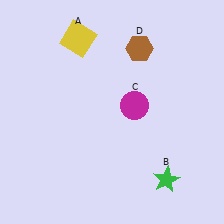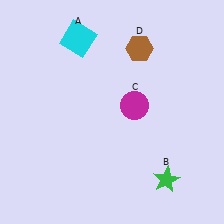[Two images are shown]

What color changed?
The square (A) changed from yellow in Image 1 to cyan in Image 2.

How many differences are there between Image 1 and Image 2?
There is 1 difference between the two images.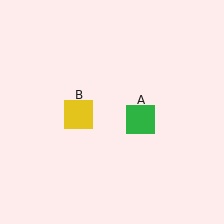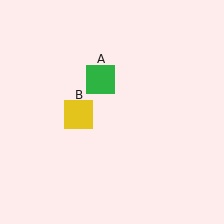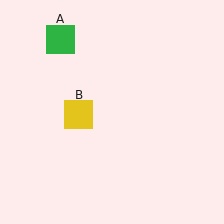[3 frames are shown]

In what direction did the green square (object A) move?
The green square (object A) moved up and to the left.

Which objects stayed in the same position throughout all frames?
Yellow square (object B) remained stationary.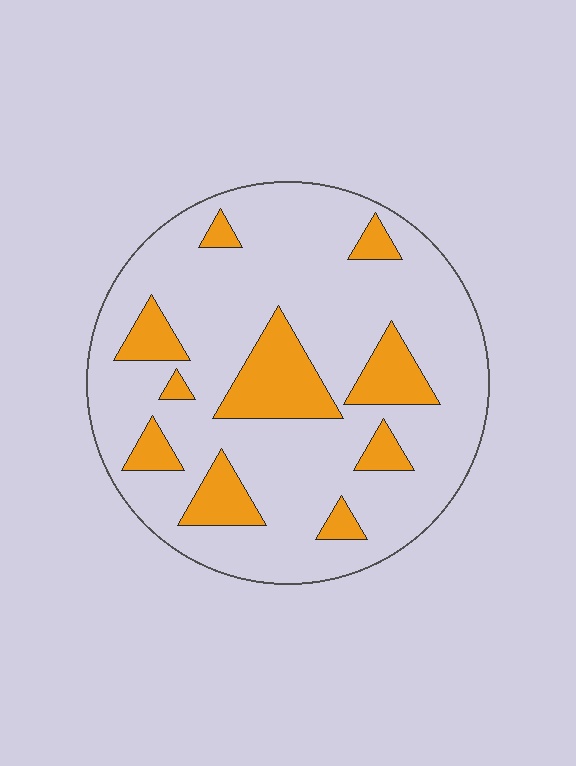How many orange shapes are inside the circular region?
10.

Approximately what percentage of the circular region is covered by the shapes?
Approximately 20%.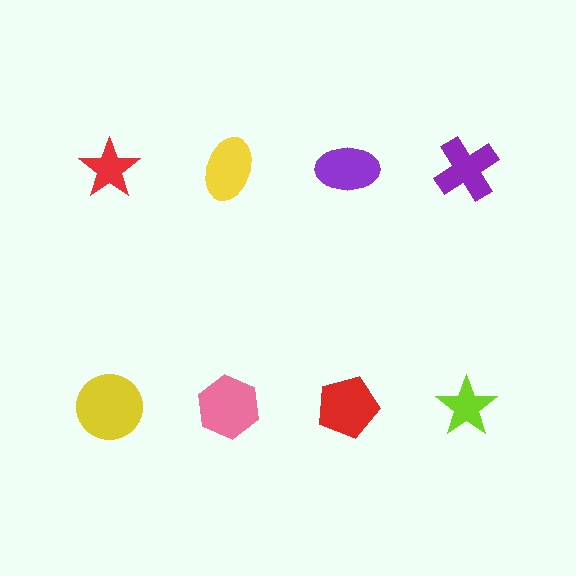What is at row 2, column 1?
A yellow circle.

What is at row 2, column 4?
A lime star.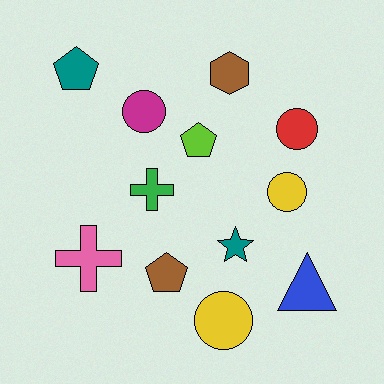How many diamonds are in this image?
There are no diamonds.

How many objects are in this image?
There are 12 objects.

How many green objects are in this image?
There is 1 green object.